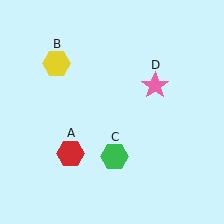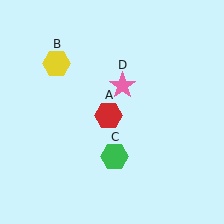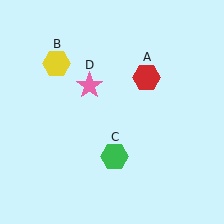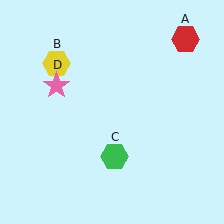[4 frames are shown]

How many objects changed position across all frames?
2 objects changed position: red hexagon (object A), pink star (object D).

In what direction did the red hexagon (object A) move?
The red hexagon (object A) moved up and to the right.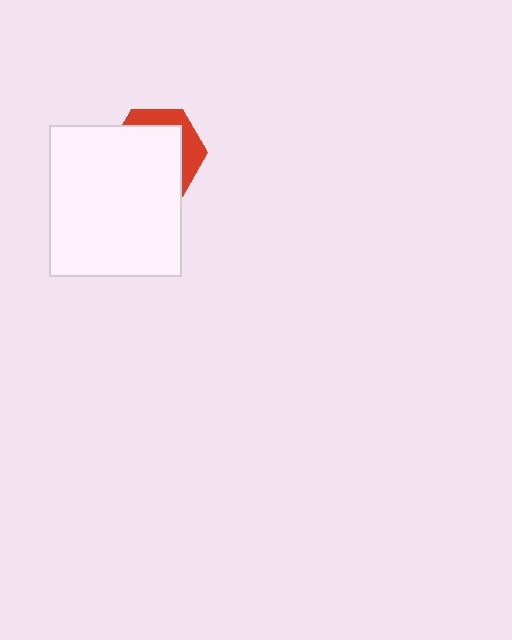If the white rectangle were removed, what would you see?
You would see the complete red hexagon.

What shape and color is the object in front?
The object in front is a white rectangle.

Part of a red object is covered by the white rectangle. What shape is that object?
It is a hexagon.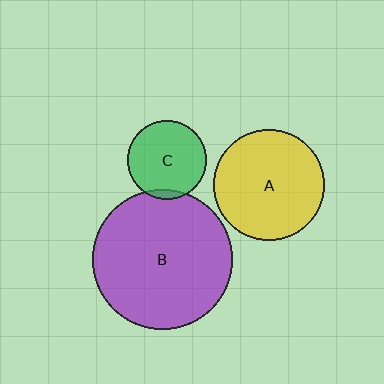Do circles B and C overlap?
Yes.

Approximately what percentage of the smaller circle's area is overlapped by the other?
Approximately 5%.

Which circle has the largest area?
Circle B (purple).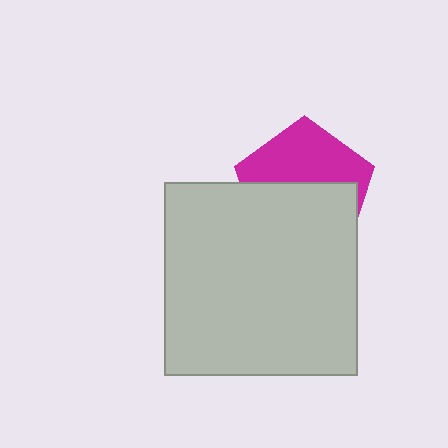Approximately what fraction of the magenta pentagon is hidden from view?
Roughly 55% of the magenta pentagon is hidden behind the light gray square.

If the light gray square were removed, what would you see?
You would see the complete magenta pentagon.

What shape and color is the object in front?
The object in front is a light gray square.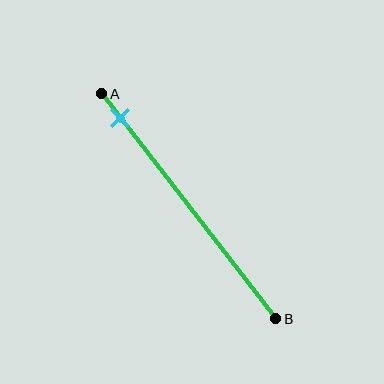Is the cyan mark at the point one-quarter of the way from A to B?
No, the mark is at about 10% from A, not at the 25% one-quarter point.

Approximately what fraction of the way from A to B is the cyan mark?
The cyan mark is approximately 10% of the way from A to B.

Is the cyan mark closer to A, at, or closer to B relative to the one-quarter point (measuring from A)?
The cyan mark is closer to point A than the one-quarter point of segment AB.